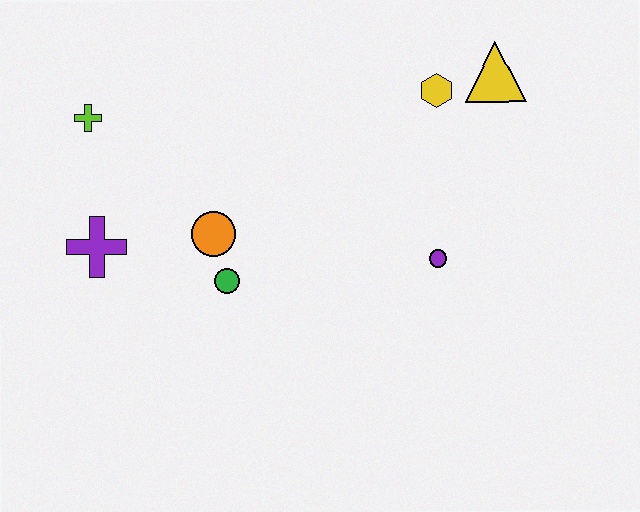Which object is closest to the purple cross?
The orange circle is closest to the purple cross.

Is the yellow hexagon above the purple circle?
Yes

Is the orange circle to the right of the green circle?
No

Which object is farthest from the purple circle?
The lime cross is farthest from the purple circle.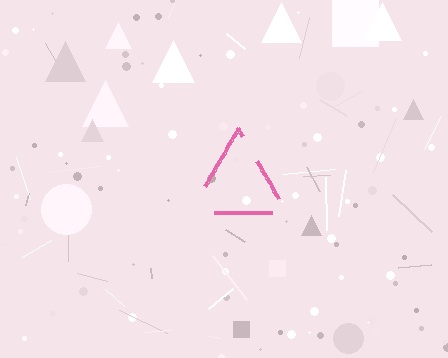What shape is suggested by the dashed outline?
The dashed outline suggests a triangle.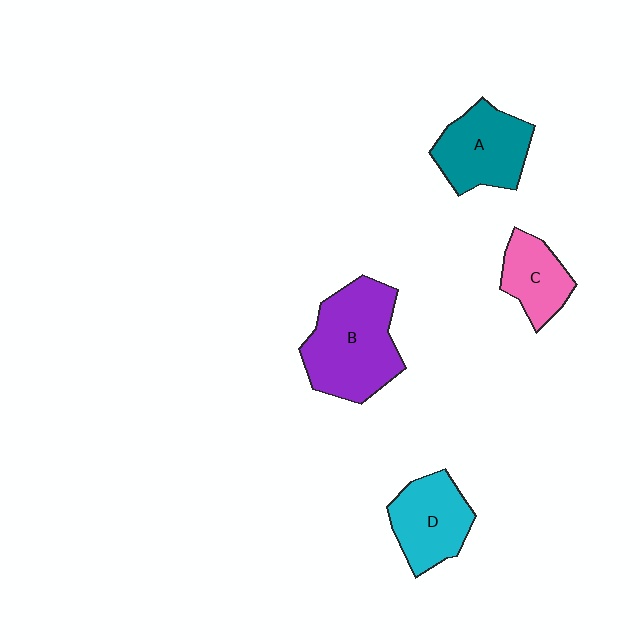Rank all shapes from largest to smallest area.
From largest to smallest: B (purple), A (teal), D (cyan), C (pink).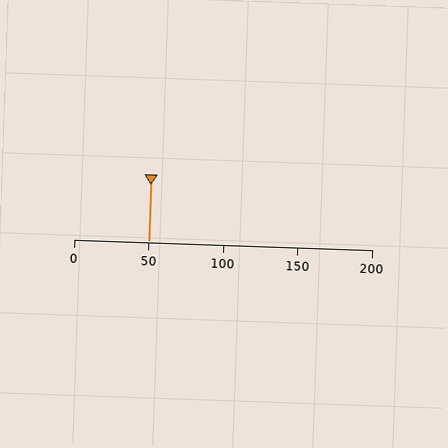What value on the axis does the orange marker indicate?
The marker indicates approximately 50.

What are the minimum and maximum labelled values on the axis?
The axis runs from 0 to 200.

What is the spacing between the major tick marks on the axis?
The major ticks are spaced 50 apart.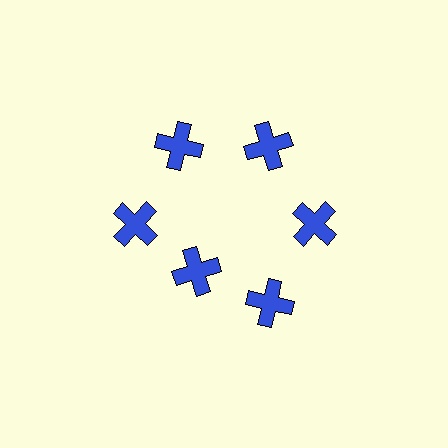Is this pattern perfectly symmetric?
No. The 6 blue crosses are arranged in a ring, but one element near the 7 o'clock position is pulled inward toward the center, breaking the 6-fold rotational symmetry.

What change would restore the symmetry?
The symmetry would be restored by moving it outward, back onto the ring so that all 6 crosses sit at equal angles and equal distance from the center.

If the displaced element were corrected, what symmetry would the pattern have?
It would have 6-fold rotational symmetry — the pattern would map onto itself every 60 degrees.